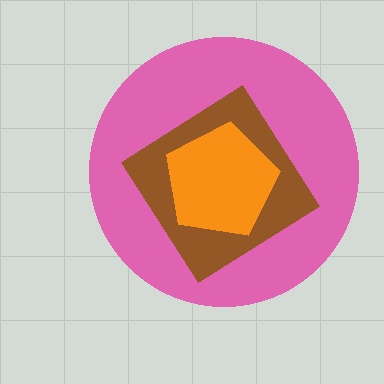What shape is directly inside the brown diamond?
The orange pentagon.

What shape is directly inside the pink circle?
The brown diamond.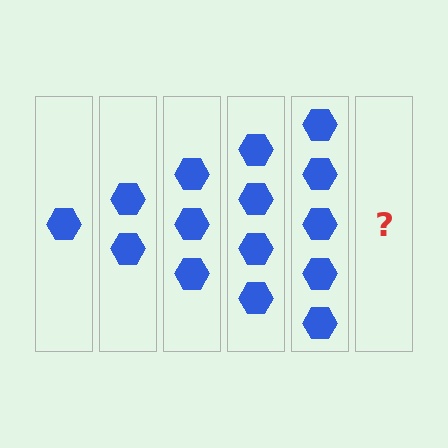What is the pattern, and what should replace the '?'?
The pattern is that each step adds one more hexagon. The '?' should be 6 hexagons.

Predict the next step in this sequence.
The next step is 6 hexagons.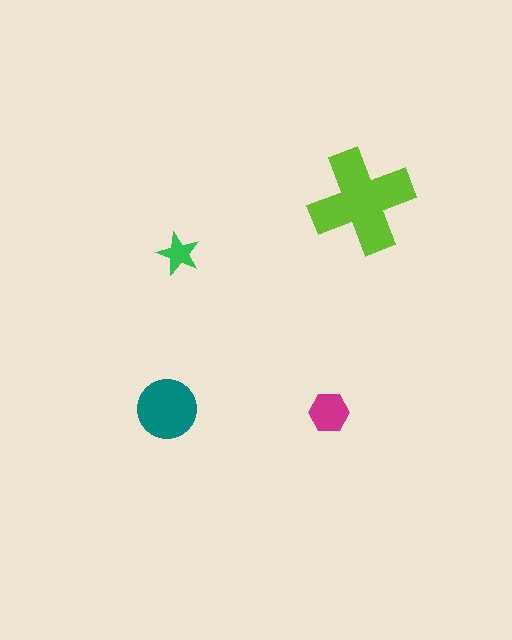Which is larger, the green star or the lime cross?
The lime cross.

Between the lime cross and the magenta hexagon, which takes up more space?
The lime cross.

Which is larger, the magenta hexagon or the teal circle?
The teal circle.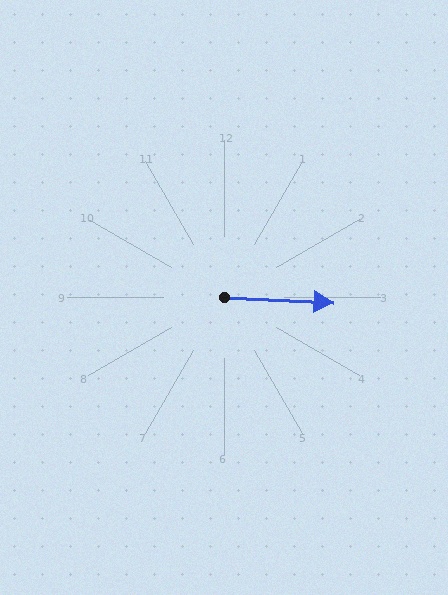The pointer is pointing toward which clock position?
Roughly 3 o'clock.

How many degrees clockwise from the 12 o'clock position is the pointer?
Approximately 92 degrees.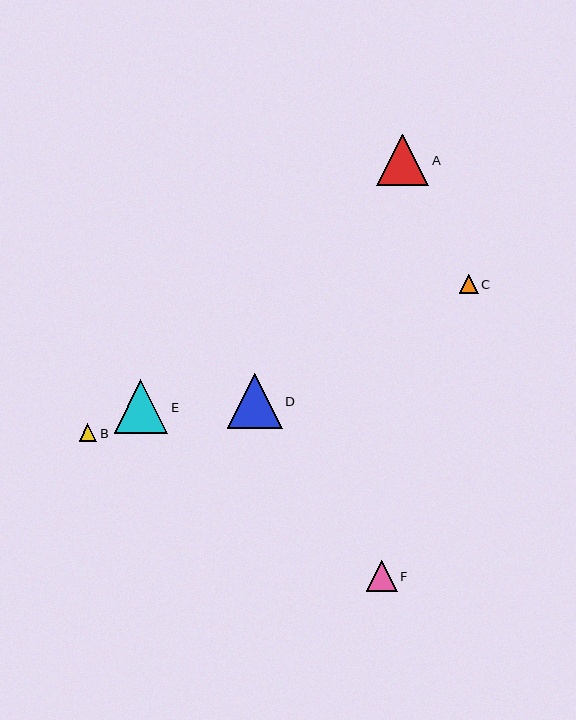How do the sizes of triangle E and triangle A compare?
Triangle E and triangle A are approximately the same size.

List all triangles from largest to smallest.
From largest to smallest: D, E, A, F, C, B.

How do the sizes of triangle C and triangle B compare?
Triangle C and triangle B are approximately the same size.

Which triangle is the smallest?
Triangle B is the smallest with a size of approximately 18 pixels.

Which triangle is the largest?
Triangle D is the largest with a size of approximately 55 pixels.